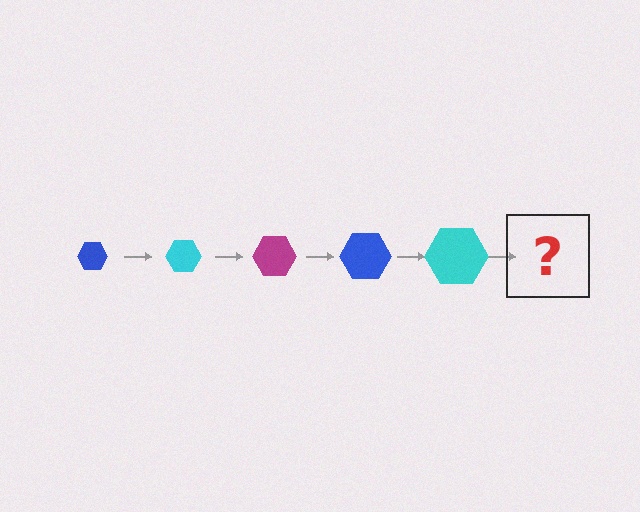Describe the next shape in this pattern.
It should be a magenta hexagon, larger than the previous one.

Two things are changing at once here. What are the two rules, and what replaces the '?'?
The two rules are that the hexagon grows larger each step and the color cycles through blue, cyan, and magenta. The '?' should be a magenta hexagon, larger than the previous one.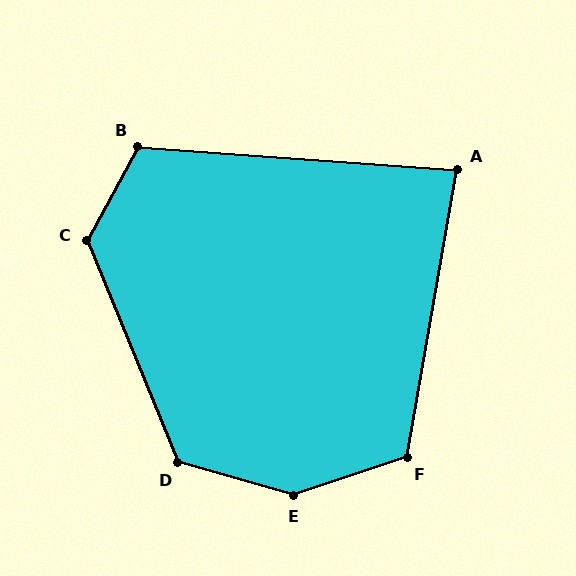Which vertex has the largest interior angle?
E, at approximately 146 degrees.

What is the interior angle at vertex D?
Approximately 128 degrees (obtuse).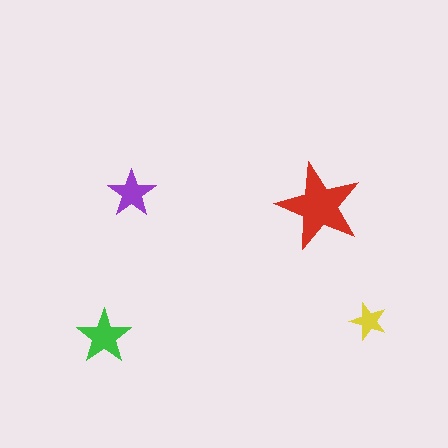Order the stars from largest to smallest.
the red one, the green one, the purple one, the yellow one.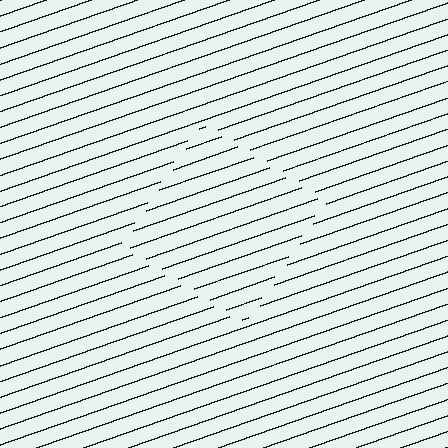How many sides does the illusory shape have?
4 sides — the line-ends trace a square.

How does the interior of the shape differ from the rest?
The interior of the shape contains the same grating, shifted by half a period — the contour is defined by the phase discontinuity where line-ends from the inner and outer gratings abut.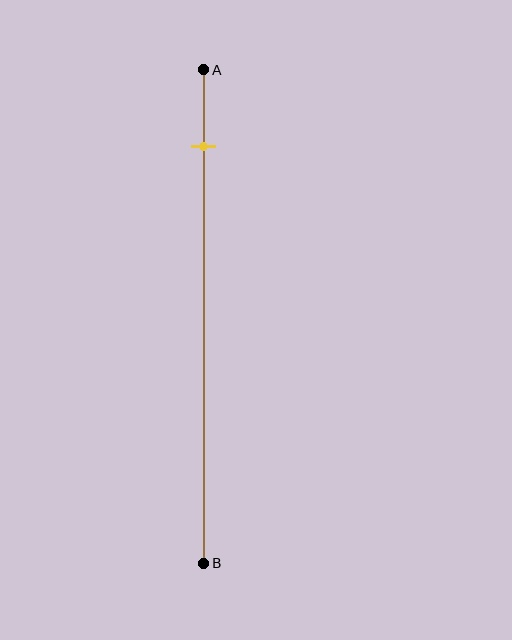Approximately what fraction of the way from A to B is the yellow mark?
The yellow mark is approximately 15% of the way from A to B.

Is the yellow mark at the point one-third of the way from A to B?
No, the mark is at about 15% from A, not at the 33% one-third point.